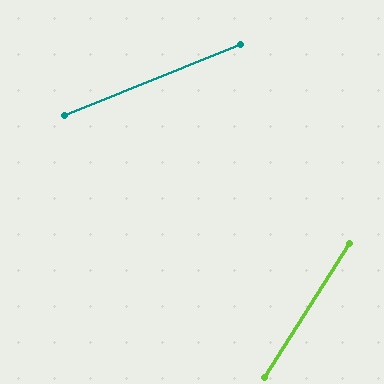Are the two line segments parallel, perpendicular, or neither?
Neither parallel nor perpendicular — they differ by about 36°.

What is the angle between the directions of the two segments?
Approximately 36 degrees.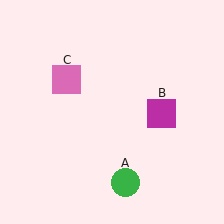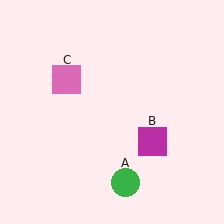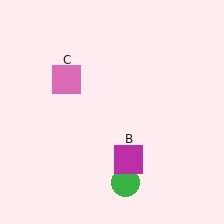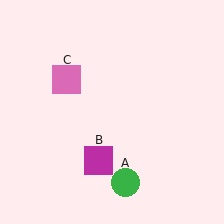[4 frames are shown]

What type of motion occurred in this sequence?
The magenta square (object B) rotated clockwise around the center of the scene.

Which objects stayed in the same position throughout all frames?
Green circle (object A) and pink square (object C) remained stationary.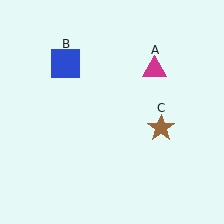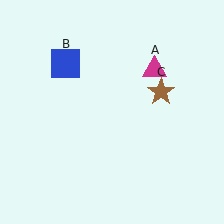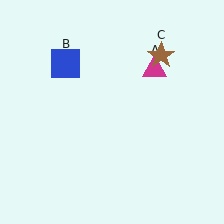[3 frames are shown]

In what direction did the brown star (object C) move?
The brown star (object C) moved up.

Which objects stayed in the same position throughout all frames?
Magenta triangle (object A) and blue square (object B) remained stationary.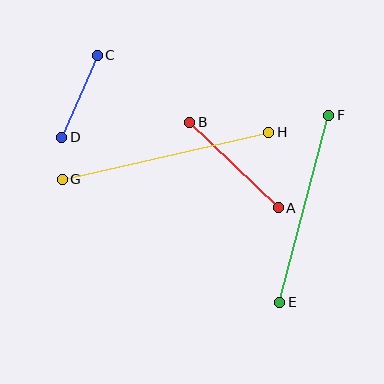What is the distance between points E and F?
The distance is approximately 193 pixels.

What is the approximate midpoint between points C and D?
The midpoint is at approximately (80, 96) pixels.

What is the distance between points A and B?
The distance is approximately 123 pixels.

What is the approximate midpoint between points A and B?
The midpoint is at approximately (234, 165) pixels.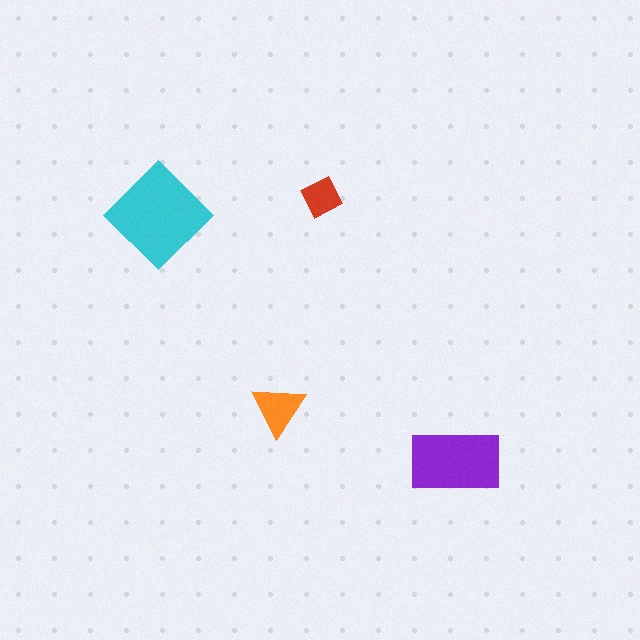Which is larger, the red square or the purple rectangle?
The purple rectangle.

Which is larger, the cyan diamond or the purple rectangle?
The cyan diamond.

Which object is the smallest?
The red square.